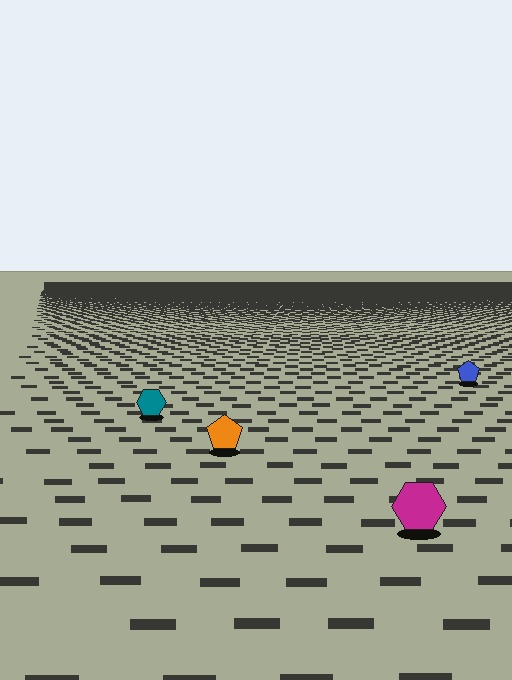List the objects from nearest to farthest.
From nearest to farthest: the magenta hexagon, the orange pentagon, the teal hexagon, the blue pentagon.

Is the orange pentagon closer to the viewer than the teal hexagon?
Yes. The orange pentagon is closer — you can tell from the texture gradient: the ground texture is coarser near it.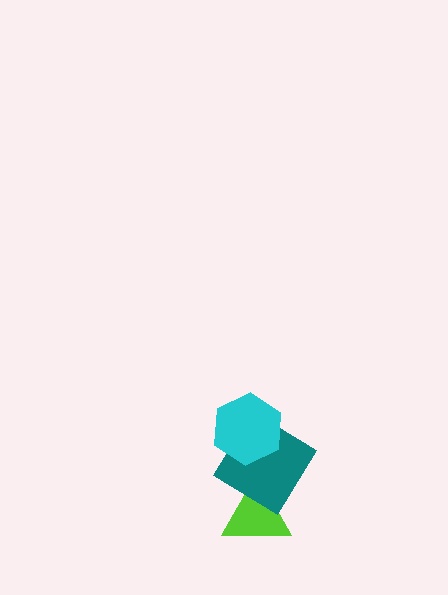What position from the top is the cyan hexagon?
The cyan hexagon is 1st from the top.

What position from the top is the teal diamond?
The teal diamond is 2nd from the top.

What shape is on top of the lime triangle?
The teal diamond is on top of the lime triangle.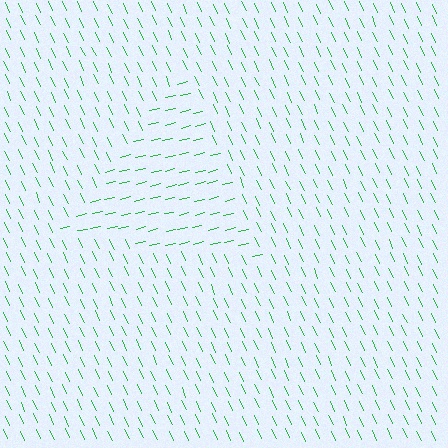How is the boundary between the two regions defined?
The boundary is defined purely by a change in line orientation (approximately 79 degrees difference). All lines are the same color and thickness.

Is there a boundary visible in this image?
Yes, there is a texture boundary formed by a change in line orientation.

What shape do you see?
I see a triangle.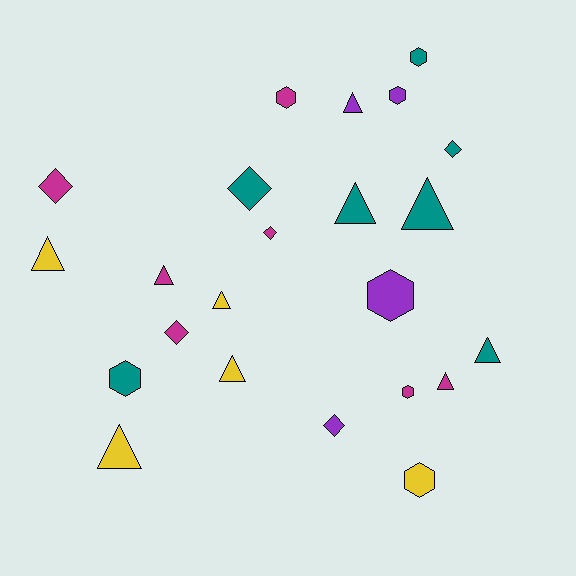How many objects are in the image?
There are 23 objects.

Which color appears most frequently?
Teal, with 7 objects.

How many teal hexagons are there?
There are 2 teal hexagons.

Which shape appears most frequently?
Triangle, with 10 objects.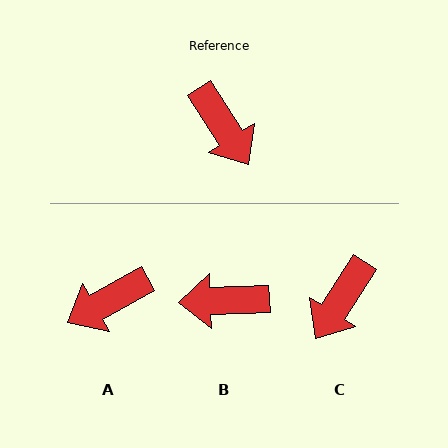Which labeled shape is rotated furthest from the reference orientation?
B, about 121 degrees away.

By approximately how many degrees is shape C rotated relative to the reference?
Approximately 66 degrees clockwise.